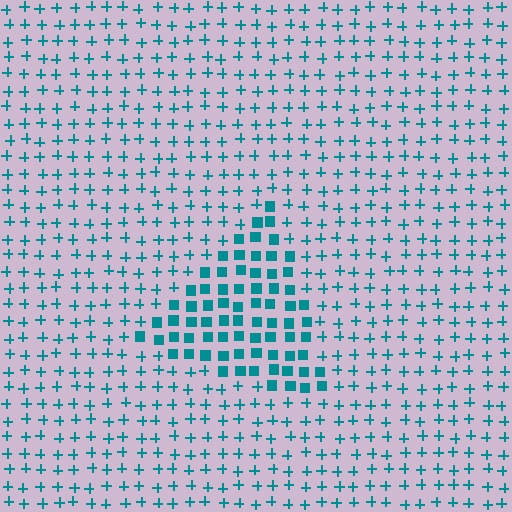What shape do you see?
I see a triangle.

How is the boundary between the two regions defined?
The boundary is defined by a change in element shape: squares inside vs. plus signs outside. All elements share the same color and spacing.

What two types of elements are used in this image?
The image uses squares inside the triangle region and plus signs outside it.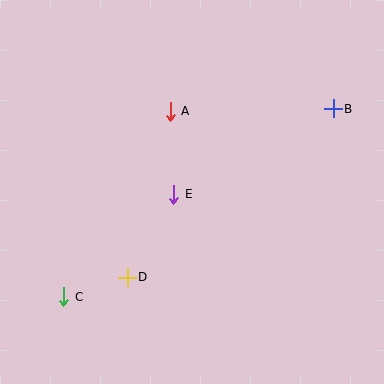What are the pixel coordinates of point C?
Point C is at (64, 297).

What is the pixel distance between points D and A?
The distance between D and A is 172 pixels.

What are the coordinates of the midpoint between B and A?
The midpoint between B and A is at (252, 110).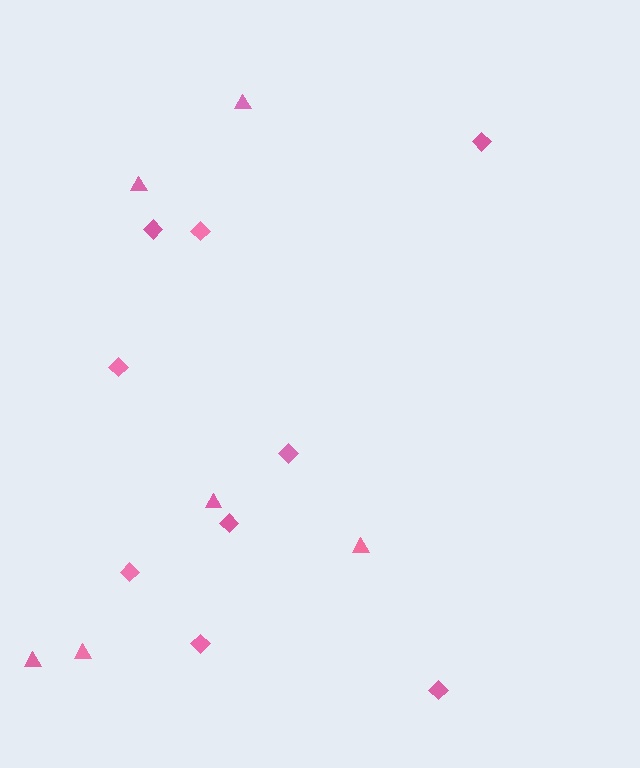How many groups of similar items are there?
There are 2 groups: one group of diamonds (9) and one group of triangles (6).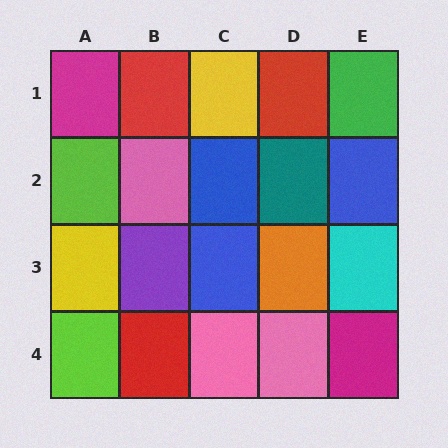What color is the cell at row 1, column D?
Red.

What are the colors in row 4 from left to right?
Lime, red, pink, pink, magenta.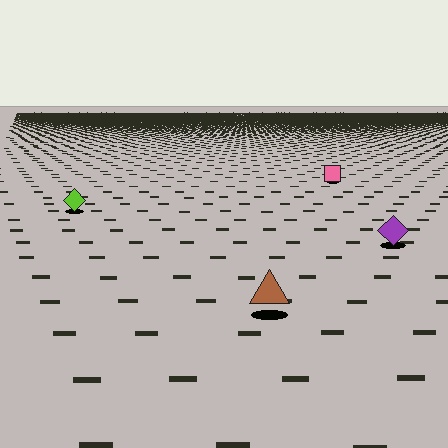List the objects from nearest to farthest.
From nearest to farthest: the brown triangle, the purple diamond, the lime diamond, the pink square.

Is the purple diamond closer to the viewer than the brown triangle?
No. The brown triangle is closer — you can tell from the texture gradient: the ground texture is coarser near it.